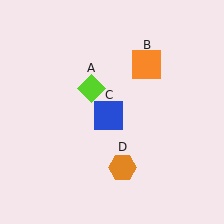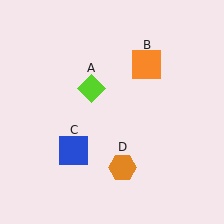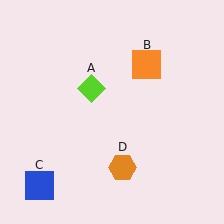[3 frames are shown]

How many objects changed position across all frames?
1 object changed position: blue square (object C).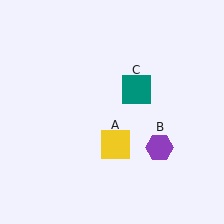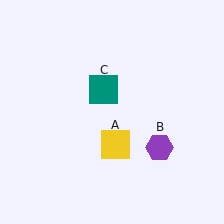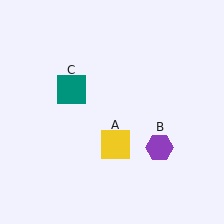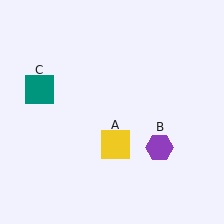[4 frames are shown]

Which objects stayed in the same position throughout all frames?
Yellow square (object A) and purple hexagon (object B) remained stationary.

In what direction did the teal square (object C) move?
The teal square (object C) moved left.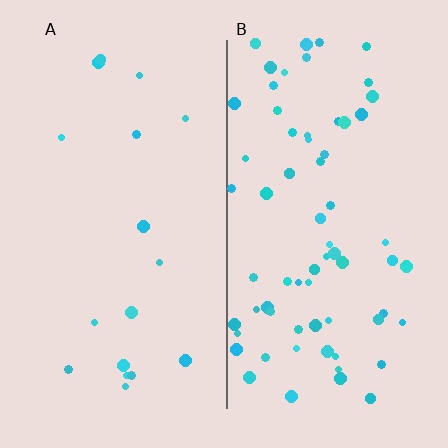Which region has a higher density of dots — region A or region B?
B (the right).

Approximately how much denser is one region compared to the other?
Approximately 3.9× — region B over region A.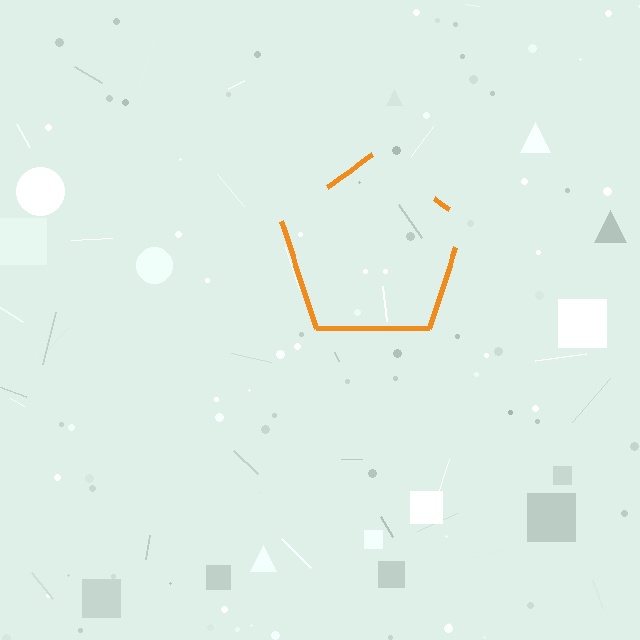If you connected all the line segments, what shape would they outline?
They would outline a pentagon.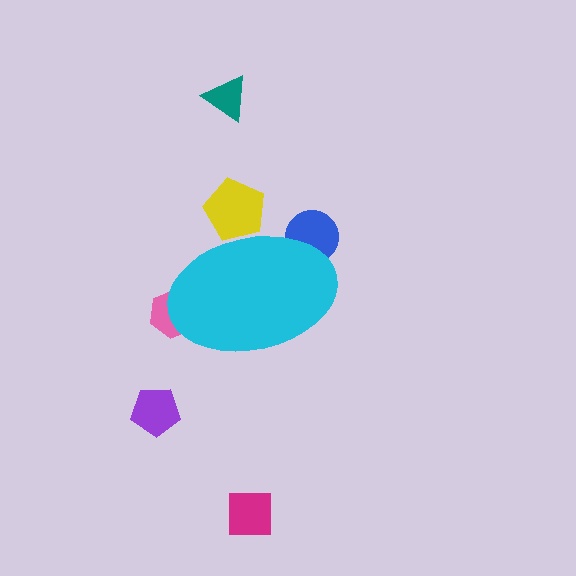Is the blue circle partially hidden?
Yes, the blue circle is partially hidden behind the cyan ellipse.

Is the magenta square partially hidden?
No, the magenta square is fully visible.